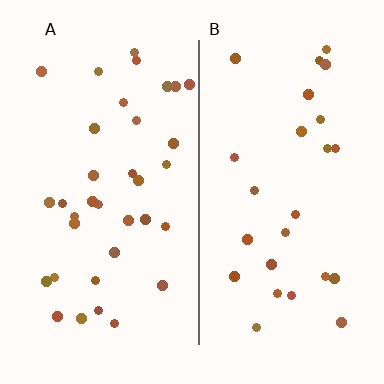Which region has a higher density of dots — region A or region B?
A (the left).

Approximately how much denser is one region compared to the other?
Approximately 1.4× — region A over region B.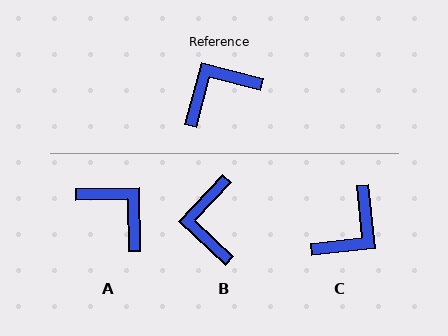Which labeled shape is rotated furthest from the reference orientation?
C, about 159 degrees away.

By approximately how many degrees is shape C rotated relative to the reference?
Approximately 159 degrees clockwise.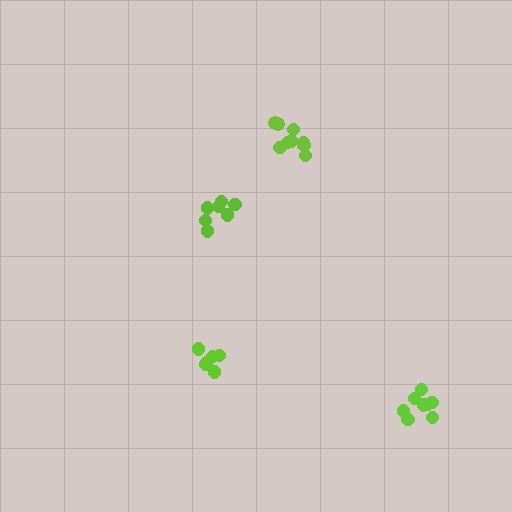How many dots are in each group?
Group 1: 6 dots, Group 2: 8 dots, Group 3: 9 dots, Group 4: 7 dots (30 total).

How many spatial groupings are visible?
There are 4 spatial groupings.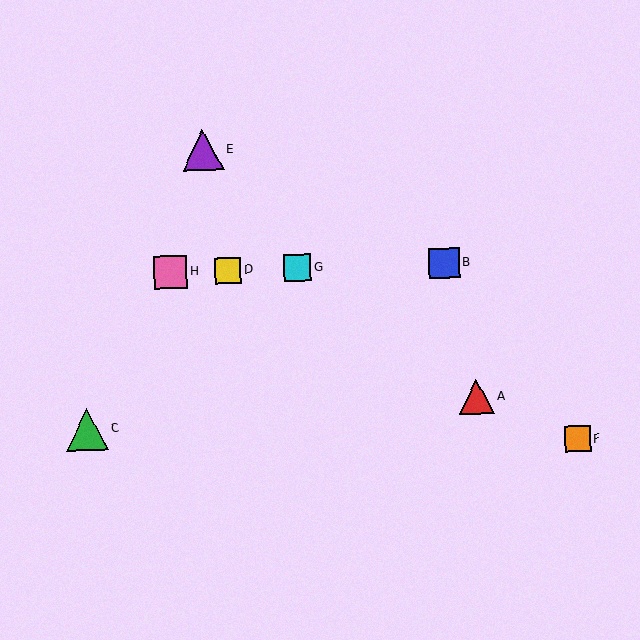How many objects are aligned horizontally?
4 objects (B, D, G, H) are aligned horizontally.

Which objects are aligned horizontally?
Objects B, D, G, H are aligned horizontally.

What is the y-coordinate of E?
Object E is at y≈150.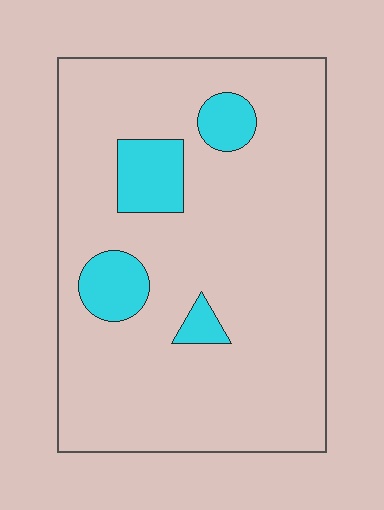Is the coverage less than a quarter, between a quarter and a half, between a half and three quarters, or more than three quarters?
Less than a quarter.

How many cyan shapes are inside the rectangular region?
4.